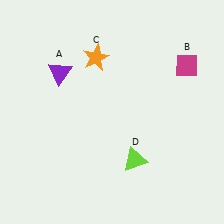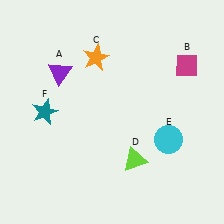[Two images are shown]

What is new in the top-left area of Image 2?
A teal star (F) was added in the top-left area of Image 2.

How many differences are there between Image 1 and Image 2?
There are 2 differences between the two images.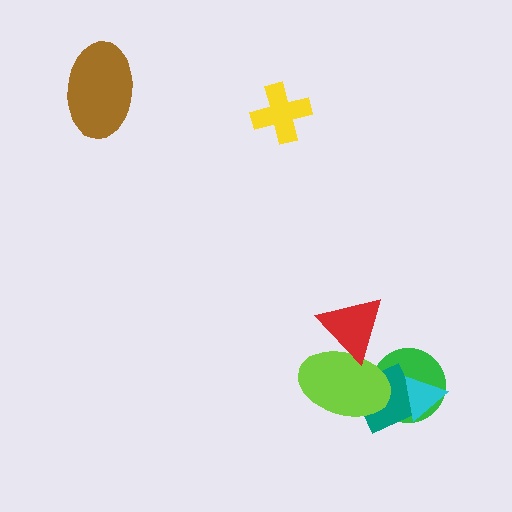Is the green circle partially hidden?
Yes, it is partially covered by another shape.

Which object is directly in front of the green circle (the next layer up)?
The teal diamond is directly in front of the green circle.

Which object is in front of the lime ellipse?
The red triangle is in front of the lime ellipse.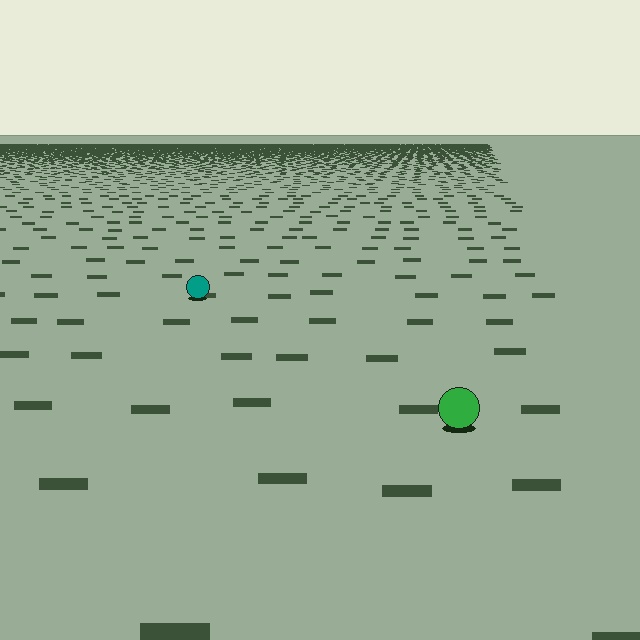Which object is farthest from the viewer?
The teal circle is farthest from the viewer. It appears smaller and the ground texture around it is denser.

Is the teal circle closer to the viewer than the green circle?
No. The green circle is closer — you can tell from the texture gradient: the ground texture is coarser near it.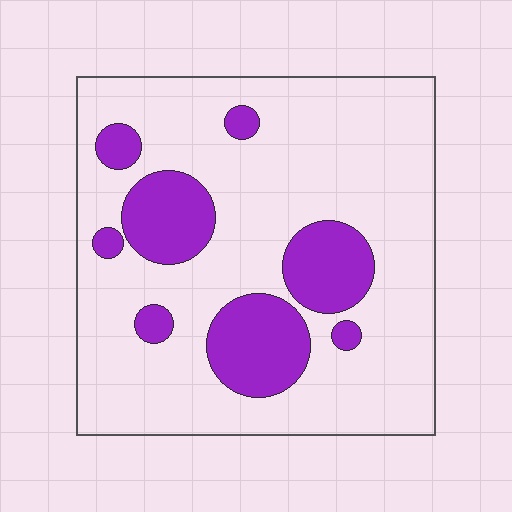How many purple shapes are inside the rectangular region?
8.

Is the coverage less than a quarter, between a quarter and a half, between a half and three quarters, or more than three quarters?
Less than a quarter.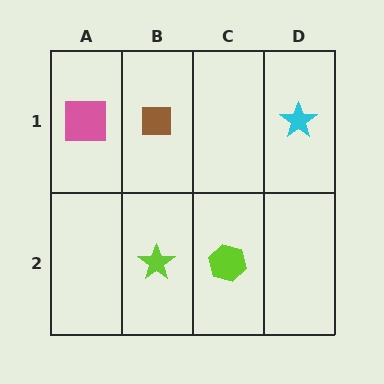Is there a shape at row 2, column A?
No, that cell is empty.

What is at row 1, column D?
A cyan star.